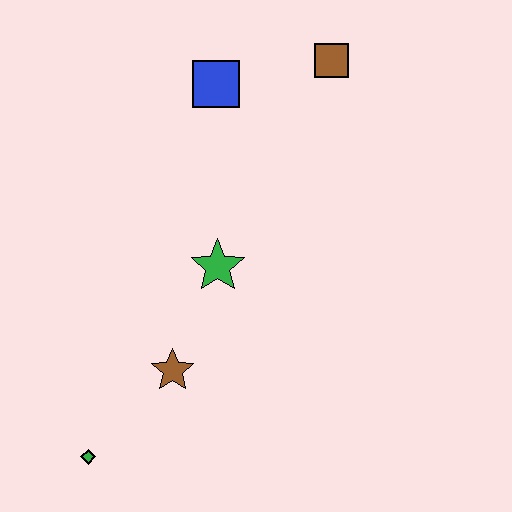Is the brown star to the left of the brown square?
Yes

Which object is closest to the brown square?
The blue square is closest to the brown square.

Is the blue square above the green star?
Yes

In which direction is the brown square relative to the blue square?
The brown square is to the right of the blue square.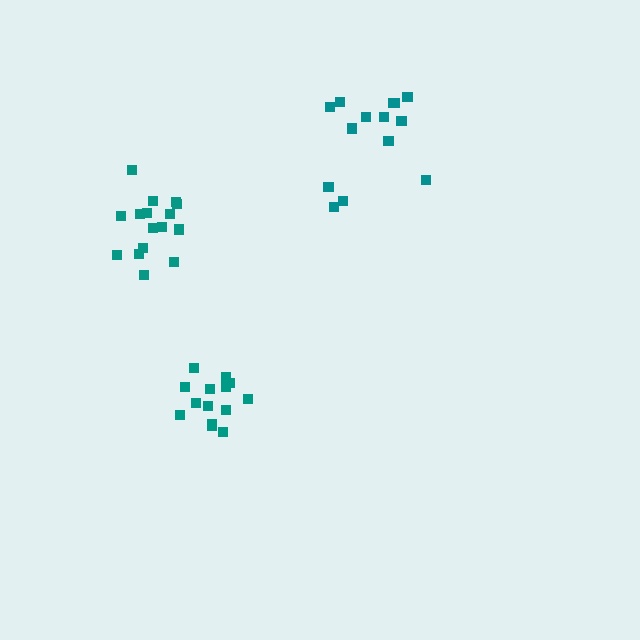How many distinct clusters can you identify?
There are 3 distinct clusters.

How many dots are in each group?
Group 1: 16 dots, Group 2: 14 dots, Group 3: 14 dots (44 total).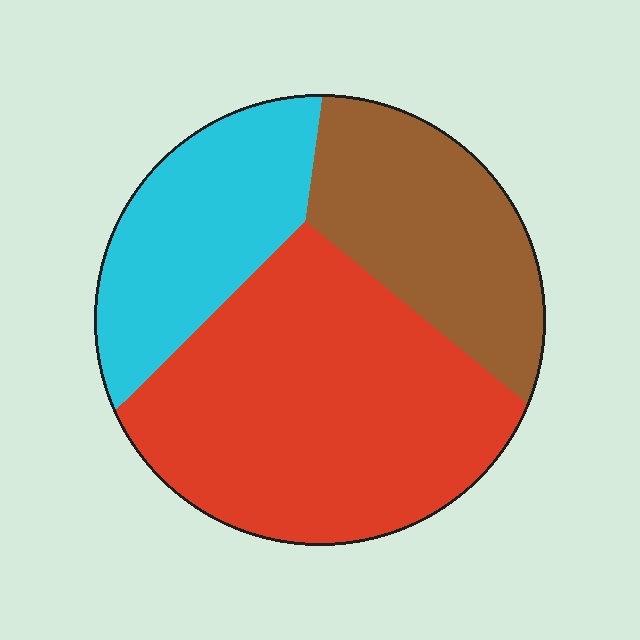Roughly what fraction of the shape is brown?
Brown covers about 25% of the shape.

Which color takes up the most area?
Red, at roughly 50%.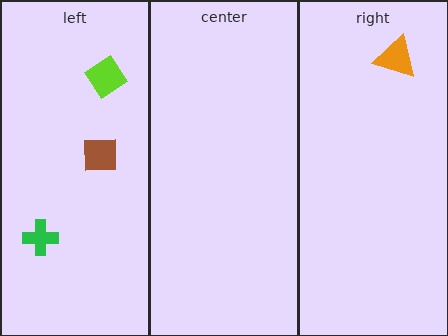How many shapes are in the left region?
3.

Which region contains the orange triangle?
The right region.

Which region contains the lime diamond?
The left region.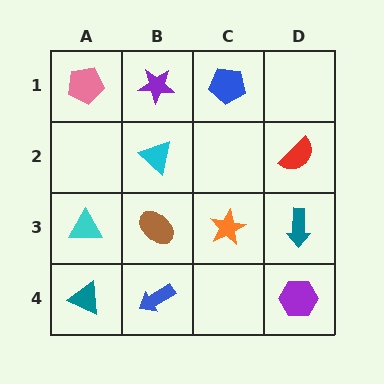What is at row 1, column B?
A purple star.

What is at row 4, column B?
A blue arrow.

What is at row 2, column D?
A red semicircle.